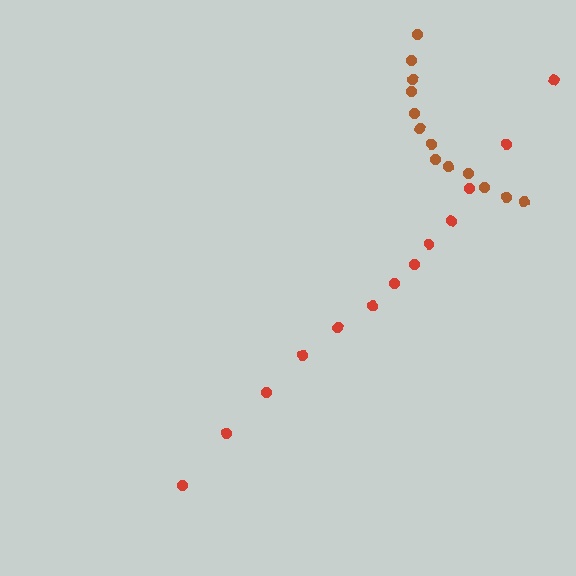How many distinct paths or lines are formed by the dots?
There are 2 distinct paths.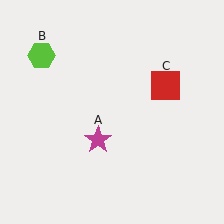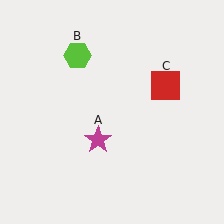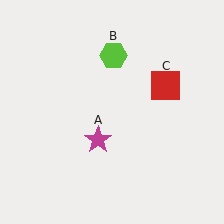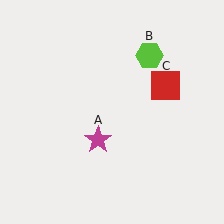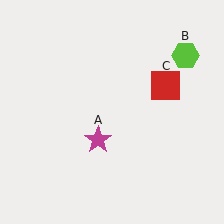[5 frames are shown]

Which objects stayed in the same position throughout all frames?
Magenta star (object A) and red square (object C) remained stationary.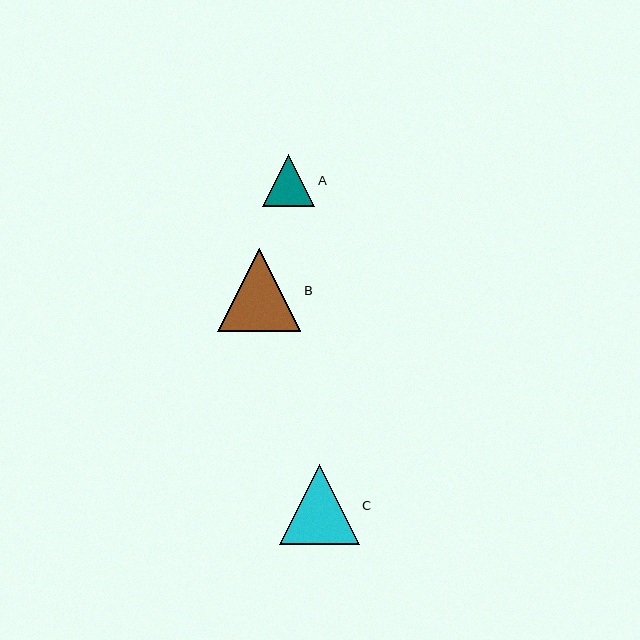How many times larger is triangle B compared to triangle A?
Triangle B is approximately 1.6 times the size of triangle A.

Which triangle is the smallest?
Triangle A is the smallest with a size of approximately 52 pixels.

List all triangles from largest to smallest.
From largest to smallest: B, C, A.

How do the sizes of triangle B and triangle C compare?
Triangle B and triangle C are approximately the same size.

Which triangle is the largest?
Triangle B is the largest with a size of approximately 83 pixels.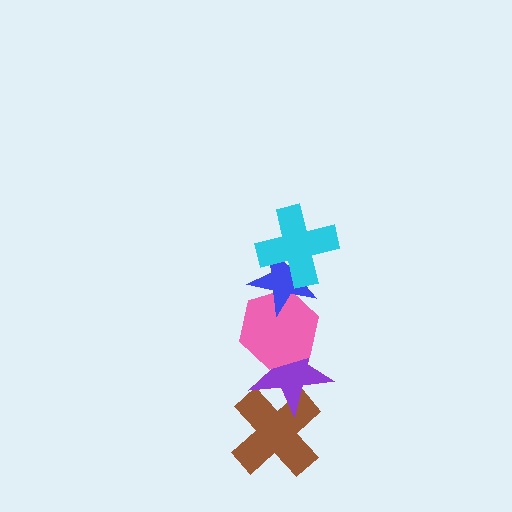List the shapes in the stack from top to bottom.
From top to bottom: the cyan cross, the blue star, the pink hexagon, the purple star, the brown cross.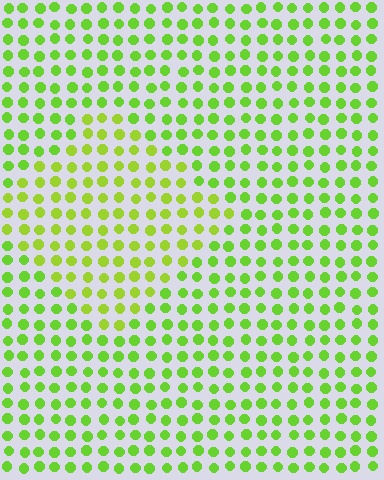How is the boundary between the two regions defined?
The boundary is defined purely by a slight shift in hue (about 19 degrees). Spacing, size, and orientation are identical on both sides.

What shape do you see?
I see a diamond.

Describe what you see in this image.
The image is filled with small lime elements in a uniform arrangement. A diamond-shaped region is visible where the elements are tinted to a slightly different hue, forming a subtle color boundary.